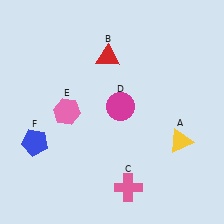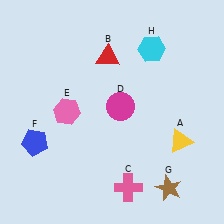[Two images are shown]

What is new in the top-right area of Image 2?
A cyan hexagon (H) was added in the top-right area of Image 2.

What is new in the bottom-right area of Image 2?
A brown star (G) was added in the bottom-right area of Image 2.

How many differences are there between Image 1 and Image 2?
There are 2 differences between the two images.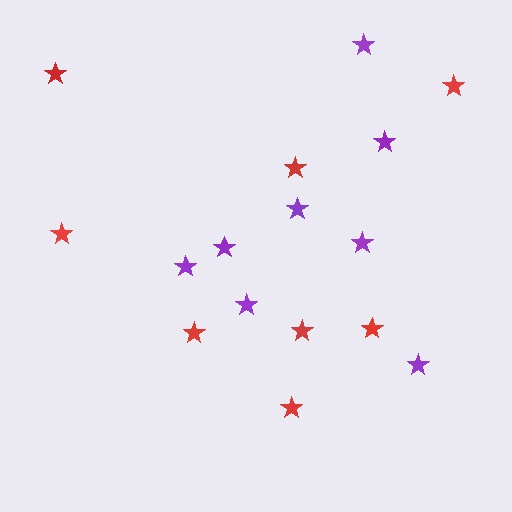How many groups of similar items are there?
There are 2 groups: one group of purple stars (8) and one group of red stars (8).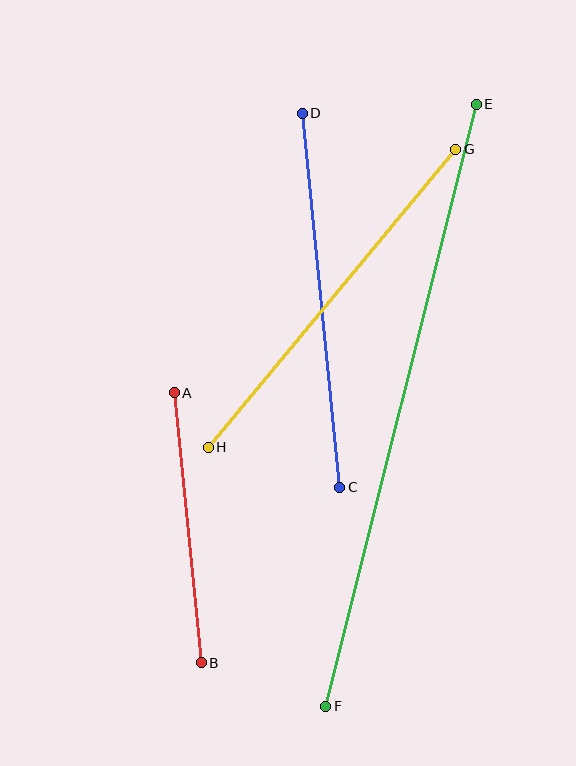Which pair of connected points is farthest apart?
Points E and F are farthest apart.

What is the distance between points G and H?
The distance is approximately 387 pixels.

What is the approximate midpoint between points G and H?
The midpoint is at approximately (332, 298) pixels.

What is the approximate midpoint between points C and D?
The midpoint is at approximately (321, 300) pixels.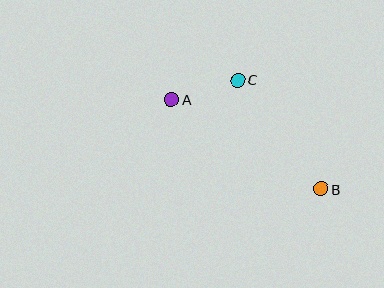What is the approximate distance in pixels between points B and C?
The distance between B and C is approximately 137 pixels.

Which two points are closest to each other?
Points A and C are closest to each other.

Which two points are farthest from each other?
Points A and B are farthest from each other.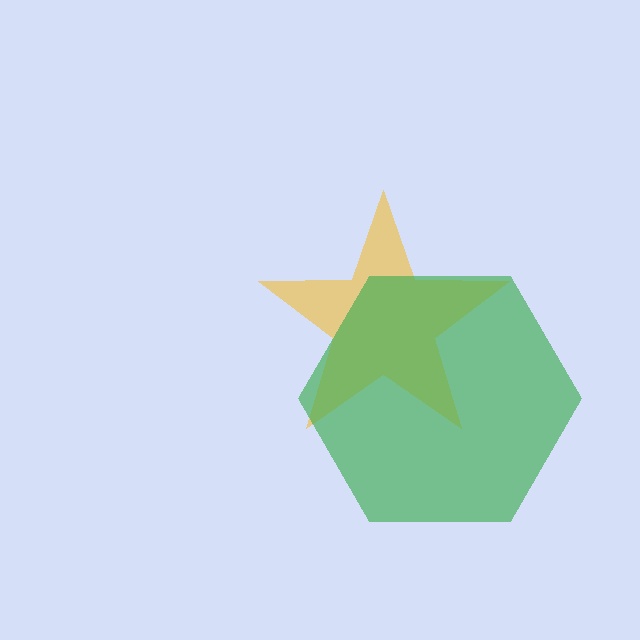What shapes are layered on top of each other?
The layered shapes are: a yellow star, a green hexagon.